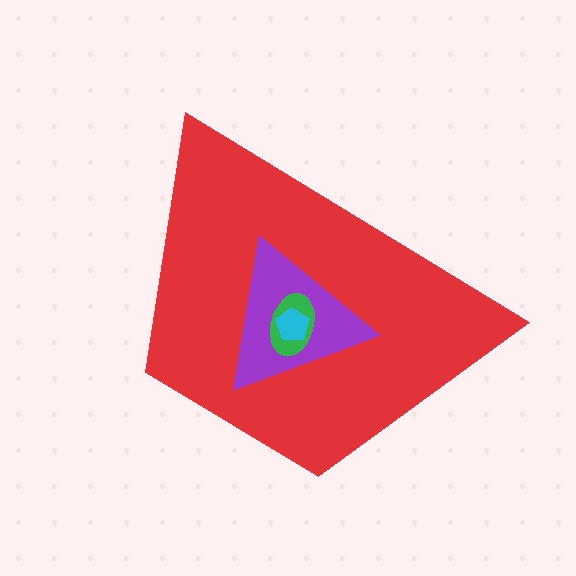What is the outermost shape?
The red trapezoid.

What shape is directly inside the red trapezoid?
The purple triangle.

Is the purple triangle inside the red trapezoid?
Yes.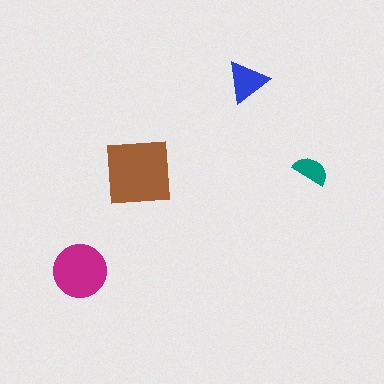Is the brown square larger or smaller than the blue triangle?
Larger.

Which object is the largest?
The brown square.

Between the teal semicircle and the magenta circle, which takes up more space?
The magenta circle.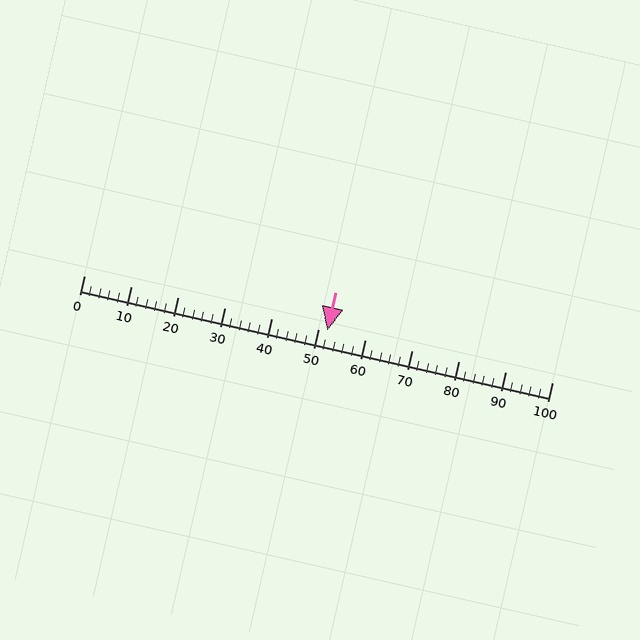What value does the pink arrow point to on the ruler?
The pink arrow points to approximately 52.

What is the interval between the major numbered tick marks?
The major tick marks are spaced 10 units apart.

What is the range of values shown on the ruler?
The ruler shows values from 0 to 100.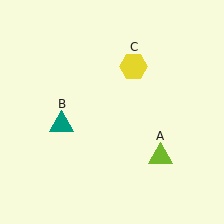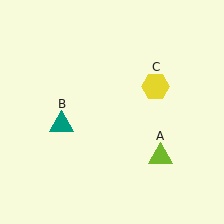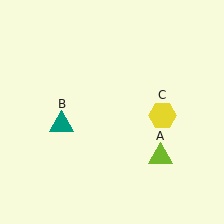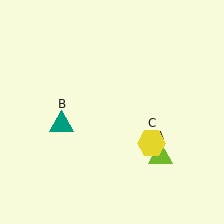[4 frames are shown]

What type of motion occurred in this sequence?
The yellow hexagon (object C) rotated clockwise around the center of the scene.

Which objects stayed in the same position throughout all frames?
Lime triangle (object A) and teal triangle (object B) remained stationary.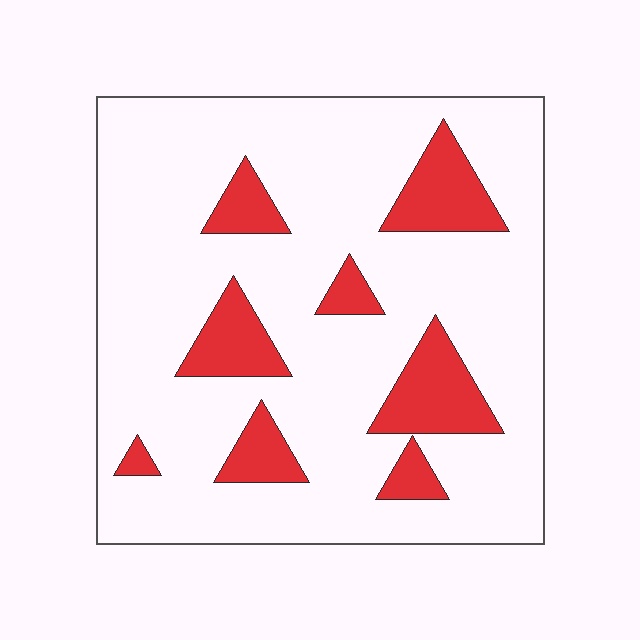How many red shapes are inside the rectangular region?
8.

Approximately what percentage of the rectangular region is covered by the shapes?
Approximately 20%.